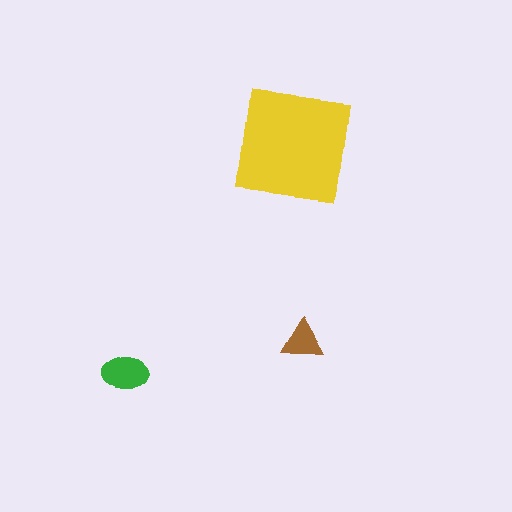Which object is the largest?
The yellow square.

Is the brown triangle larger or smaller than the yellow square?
Smaller.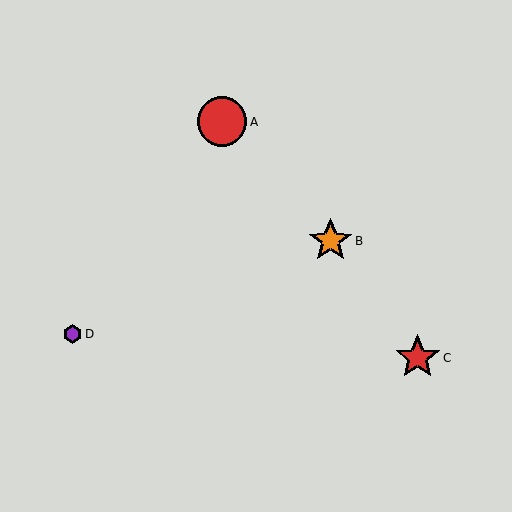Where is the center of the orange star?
The center of the orange star is at (330, 241).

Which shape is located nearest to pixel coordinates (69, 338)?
The purple hexagon (labeled D) at (72, 334) is nearest to that location.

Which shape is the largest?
The red circle (labeled A) is the largest.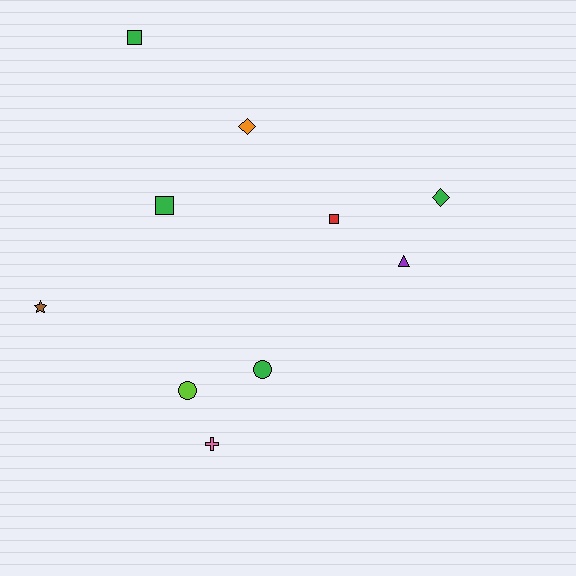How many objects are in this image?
There are 10 objects.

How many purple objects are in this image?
There is 1 purple object.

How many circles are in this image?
There are 2 circles.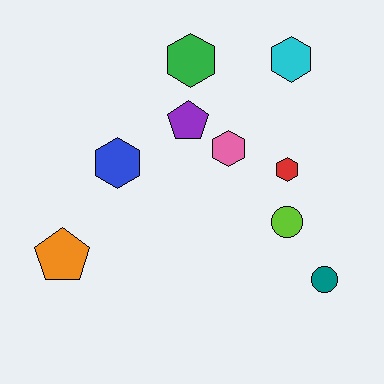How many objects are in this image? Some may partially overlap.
There are 9 objects.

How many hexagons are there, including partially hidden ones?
There are 5 hexagons.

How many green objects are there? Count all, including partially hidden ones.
There is 1 green object.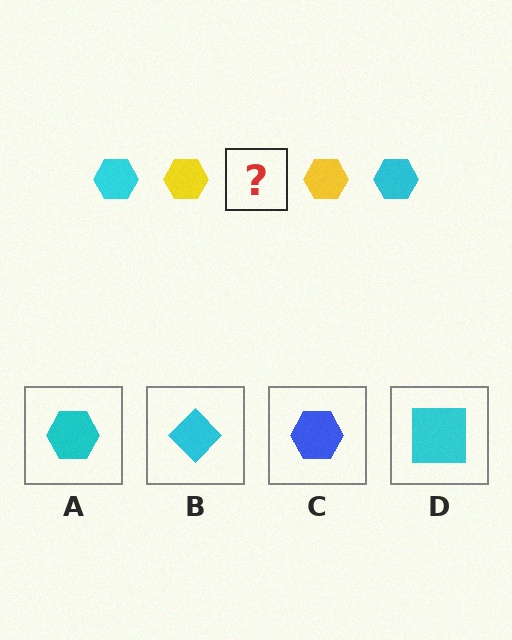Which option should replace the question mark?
Option A.